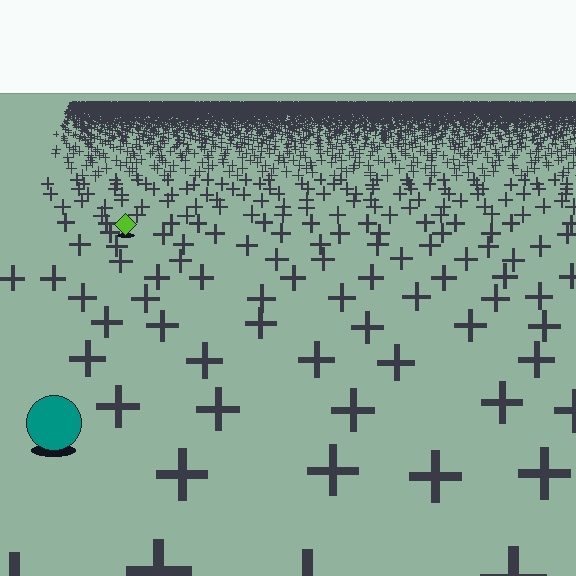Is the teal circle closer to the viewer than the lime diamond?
Yes. The teal circle is closer — you can tell from the texture gradient: the ground texture is coarser near it.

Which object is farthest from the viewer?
The lime diamond is farthest from the viewer. It appears smaller and the ground texture around it is denser.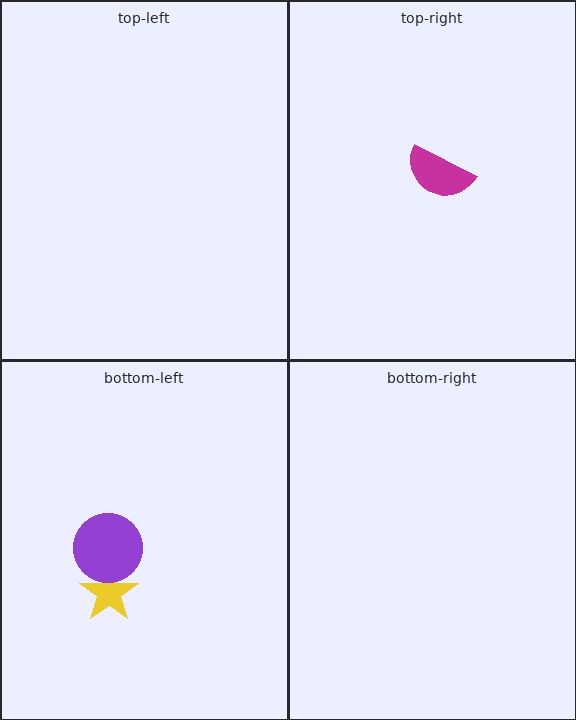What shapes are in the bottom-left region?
The yellow star, the purple circle.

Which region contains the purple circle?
The bottom-left region.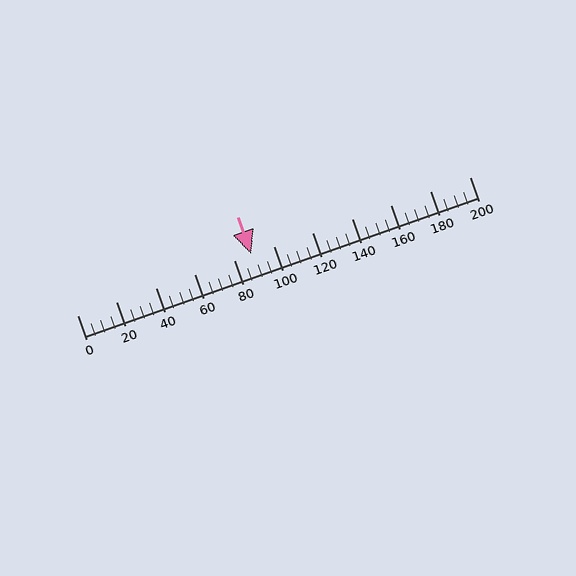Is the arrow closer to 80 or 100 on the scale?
The arrow is closer to 80.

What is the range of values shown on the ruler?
The ruler shows values from 0 to 200.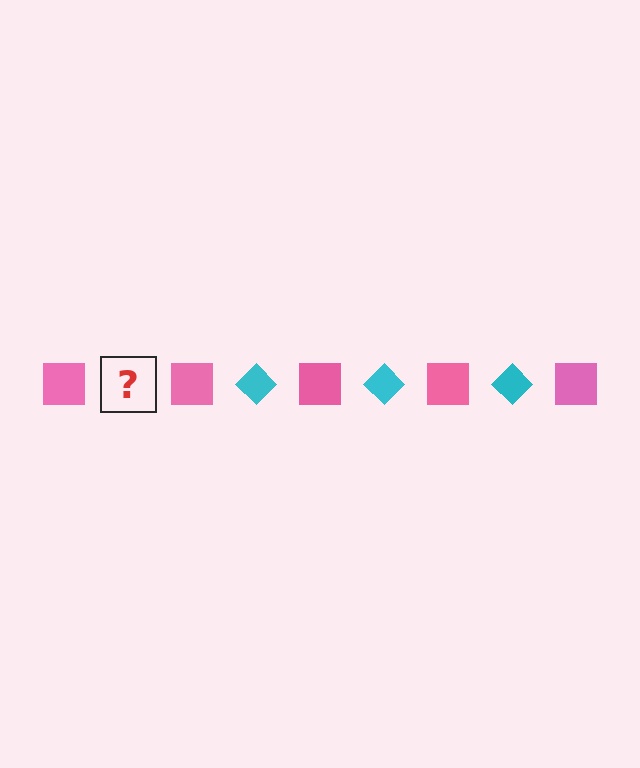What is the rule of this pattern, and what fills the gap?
The rule is that the pattern alternates between pink square and cyan diamond. The gap should be filled with a cyan diamond.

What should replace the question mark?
The question mark should be replaced with a cyan diamond.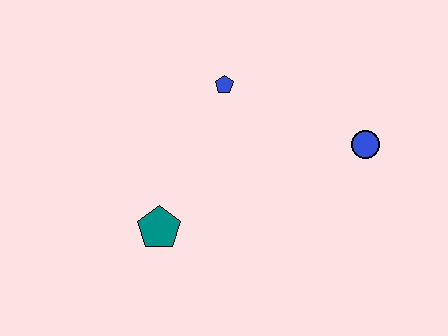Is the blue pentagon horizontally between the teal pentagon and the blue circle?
Yes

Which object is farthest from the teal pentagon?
The blue circle is farthest from the teal pentagon.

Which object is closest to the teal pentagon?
The blue pentagon is closest to the teal pentagon.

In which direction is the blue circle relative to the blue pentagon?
The blue circle is to the right of the blue pentagon.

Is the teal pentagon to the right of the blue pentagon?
No